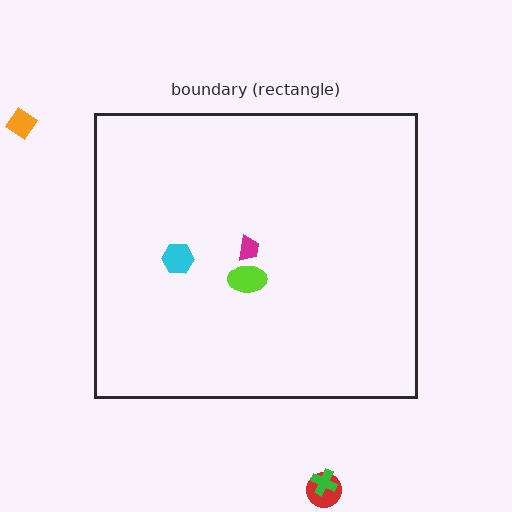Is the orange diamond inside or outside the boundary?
Outside.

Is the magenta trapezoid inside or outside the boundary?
Inside.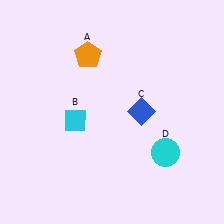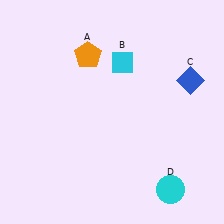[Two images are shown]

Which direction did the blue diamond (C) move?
The blue diamond (C) moved right.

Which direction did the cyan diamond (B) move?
The cyan diamond (B) moved up.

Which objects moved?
The objects that moved are: the cyan diamond (B), the blue diamond (C), the cyan circle (D).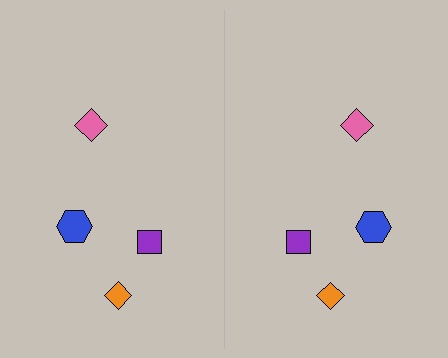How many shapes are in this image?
There are 8 shapes in this image.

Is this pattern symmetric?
Yes, this pattern has bilateral (reflection) symmetry.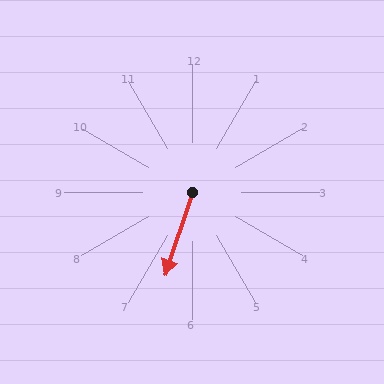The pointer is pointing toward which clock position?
Roughly 7 o'clock.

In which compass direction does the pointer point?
South.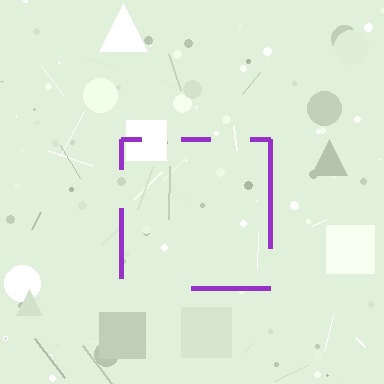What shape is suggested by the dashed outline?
The dashed outline suggests a square.